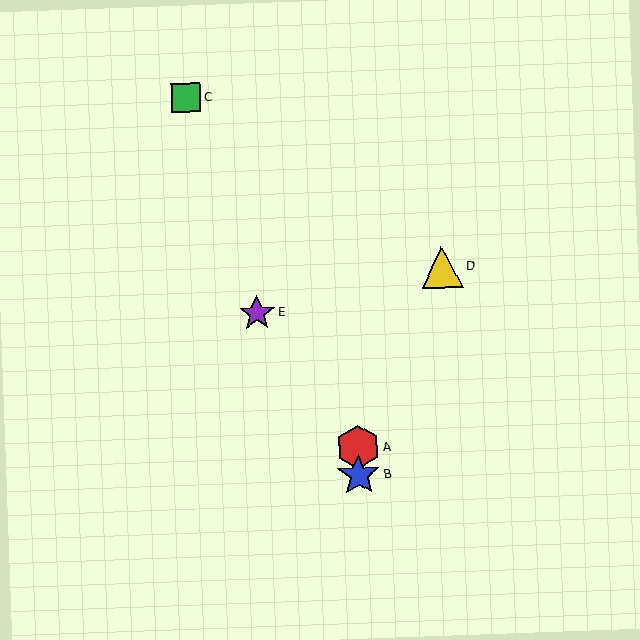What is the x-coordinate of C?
Object C is at x≈186.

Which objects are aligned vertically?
Objects A, B are aligned vertically.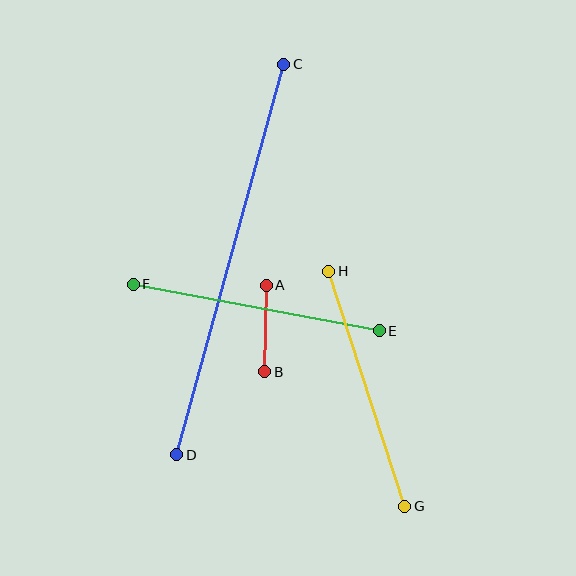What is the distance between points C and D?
The distance is approximately 404 pixels.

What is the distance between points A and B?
The distance is approximately 87 pixels.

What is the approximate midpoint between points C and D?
The midpoint is at approximately (230, 259) pixels.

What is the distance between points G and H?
The distance is approximately 247 pixels.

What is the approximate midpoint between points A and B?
The midpoint is at approximately (265, 329) pixels.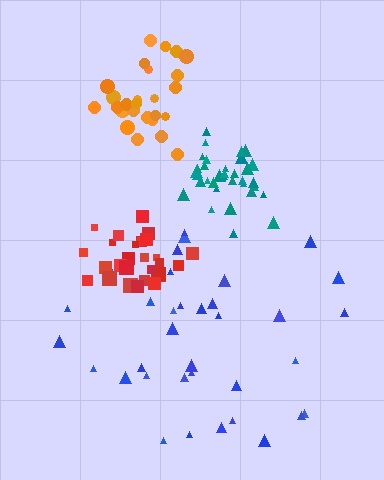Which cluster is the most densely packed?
Teal.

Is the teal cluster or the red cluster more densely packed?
Teal.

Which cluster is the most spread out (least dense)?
Blue.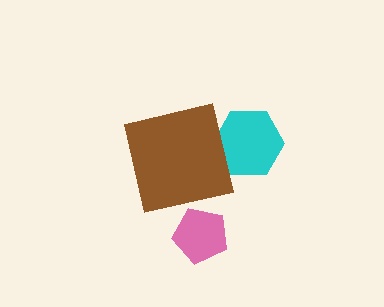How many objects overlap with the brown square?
1 object overlaps with the brown square.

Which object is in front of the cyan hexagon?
The brown square is in front of the cyan hexagon.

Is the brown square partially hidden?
No, no other shape covers it.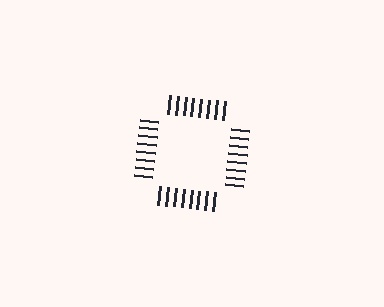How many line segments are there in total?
32 — 8 along each of the 4 edges.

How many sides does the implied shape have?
4 sides — the line-ends trace a square.